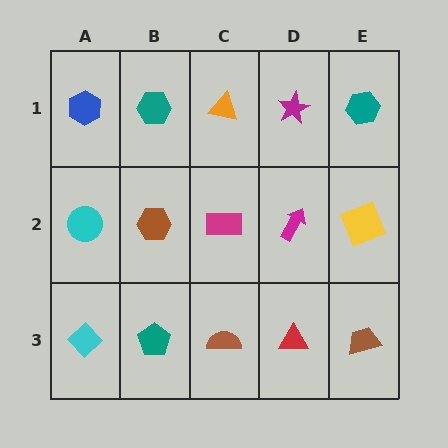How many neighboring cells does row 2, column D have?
4.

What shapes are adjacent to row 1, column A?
A cyan circle (row 2, column A), a teal hexagon (row 1, column B).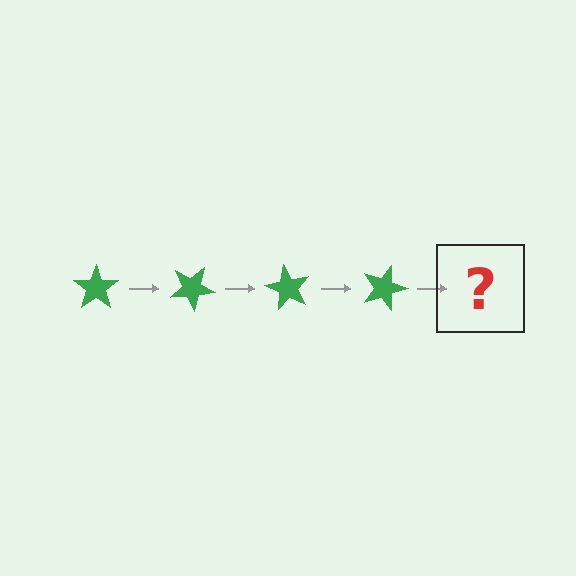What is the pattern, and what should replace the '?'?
The pattern is that the star rotates 30 degrees each step. The '?' should be a green star rotated 120 degrees.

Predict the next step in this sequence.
The next step is a green star rotated 120 degrees.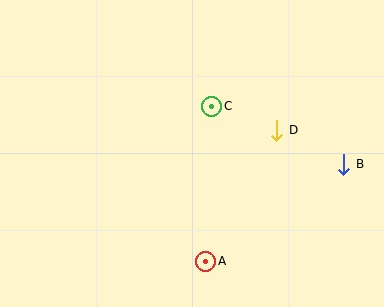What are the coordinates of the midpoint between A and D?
The midpoint between A and D is at (241, 196).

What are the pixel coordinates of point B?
Point B is at (344, 164).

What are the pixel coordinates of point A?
Point A is at (206, 261).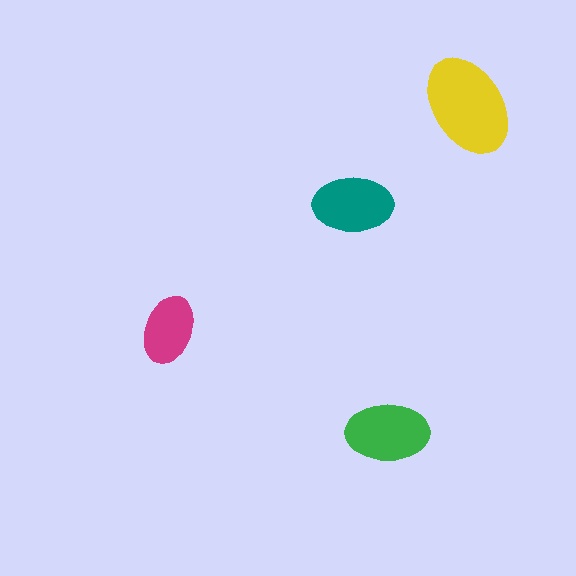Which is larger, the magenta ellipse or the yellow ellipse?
The yellow one.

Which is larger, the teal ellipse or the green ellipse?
The green one.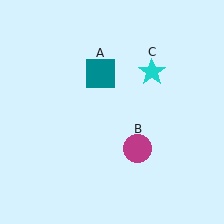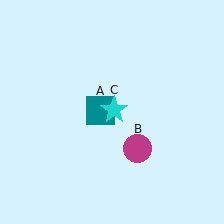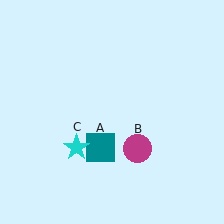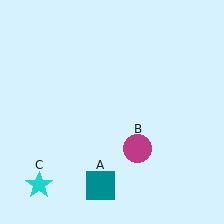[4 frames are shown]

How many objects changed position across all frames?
2 objects changed position: teal square (object A), cyan star (object C).